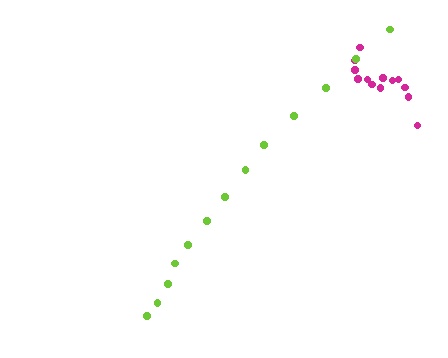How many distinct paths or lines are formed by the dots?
There are 2 distinct paths.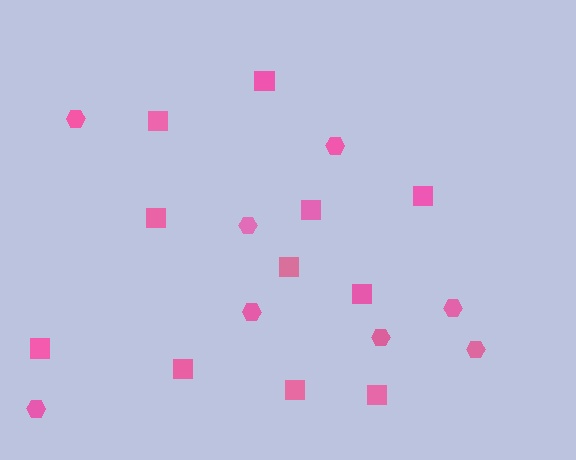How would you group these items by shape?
There are 2 groups: one group of hexagons (8) and one group of squares (11).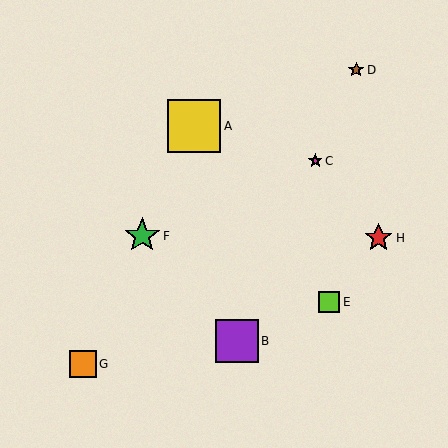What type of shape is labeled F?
Shape F is a green star.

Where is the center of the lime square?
The center of the lime square is at (329, 302).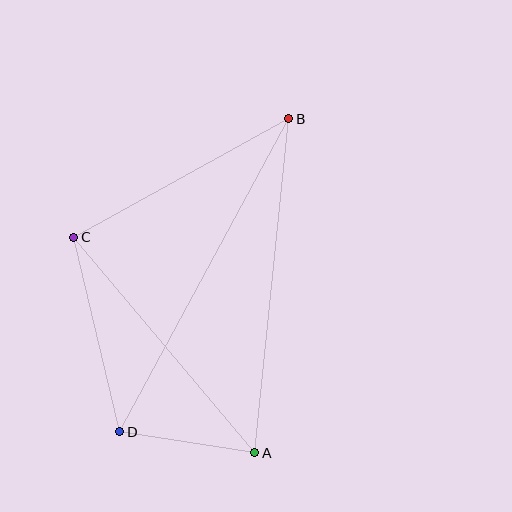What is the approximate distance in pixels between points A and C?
The distance between A and C is approximately 281 pixels.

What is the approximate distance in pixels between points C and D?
The distance between C and D is approximately 200 pixels.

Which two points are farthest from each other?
Points B and D are farthest from each other.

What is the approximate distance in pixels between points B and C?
The distance between B and C is approximately 245 pixels.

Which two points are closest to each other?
Points A and D are closest to each other.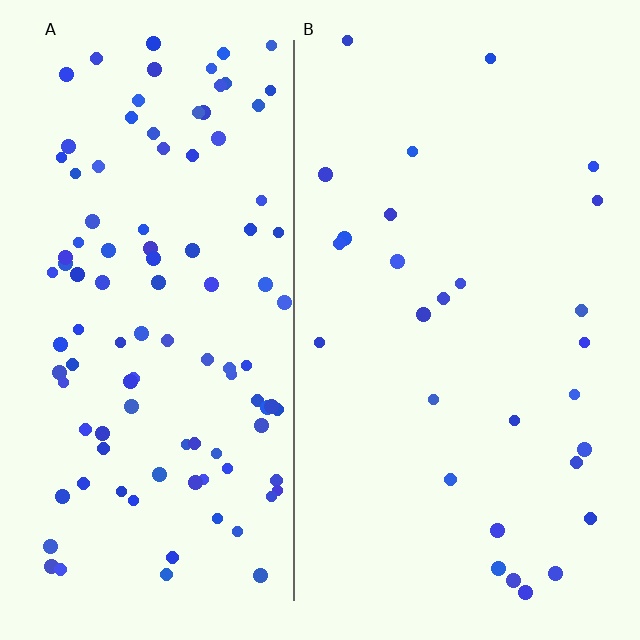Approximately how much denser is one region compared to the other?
Approximately 3.8× — region A over region B.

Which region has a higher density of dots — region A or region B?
A (the left).